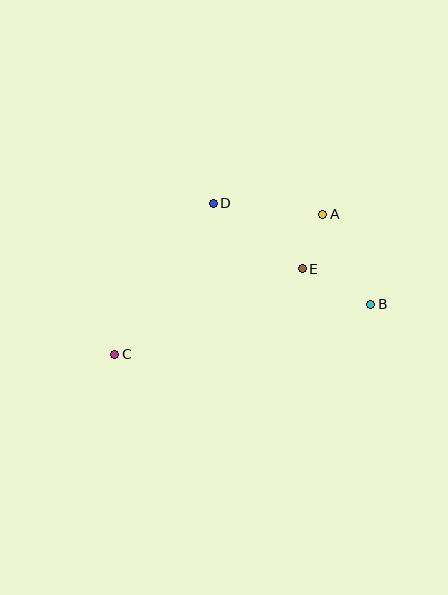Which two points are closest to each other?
Points A and E are closest to each other.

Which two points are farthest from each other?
Points B and C are farthest from each other.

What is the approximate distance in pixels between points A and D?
The distance between A and D is approximately 110 pixels.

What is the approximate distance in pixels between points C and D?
The distance between C and D is approximately 180 pixels.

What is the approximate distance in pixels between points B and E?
The distance between B and E is approximately 77 pixels.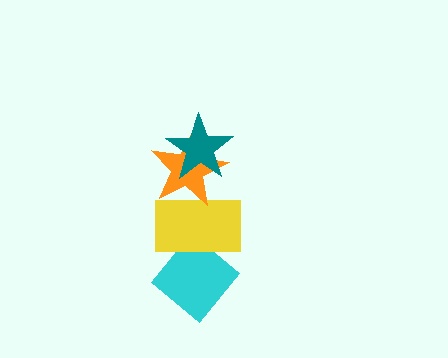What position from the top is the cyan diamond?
The cyan diamond is 4th from the top.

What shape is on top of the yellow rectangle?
The orange star is on top of the yellow rectangle.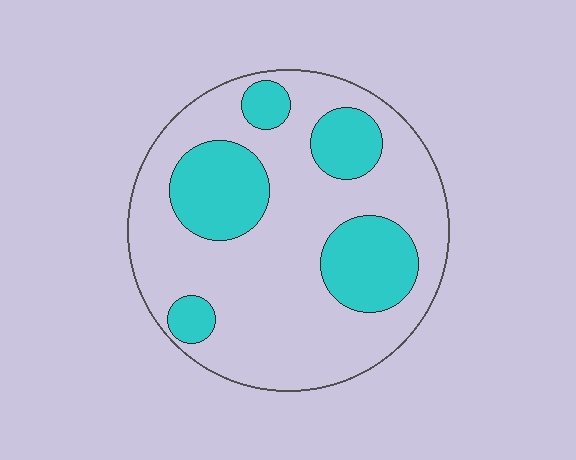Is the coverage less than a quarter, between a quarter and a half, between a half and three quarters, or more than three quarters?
Between a quarter and a half.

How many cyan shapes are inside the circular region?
5.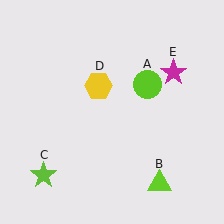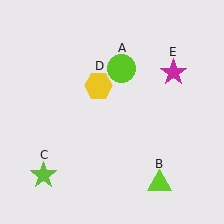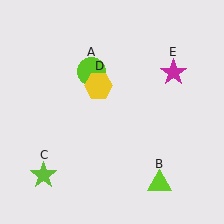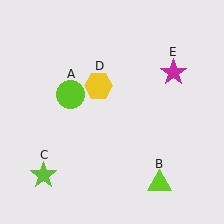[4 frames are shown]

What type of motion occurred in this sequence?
The lime circle (object A) rotated counterclockwise around the center of the scene.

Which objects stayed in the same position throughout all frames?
Lime triangle (object B) and lime star (object C) and yellow hexagon (object D) and magenta star (object E) remained stationary.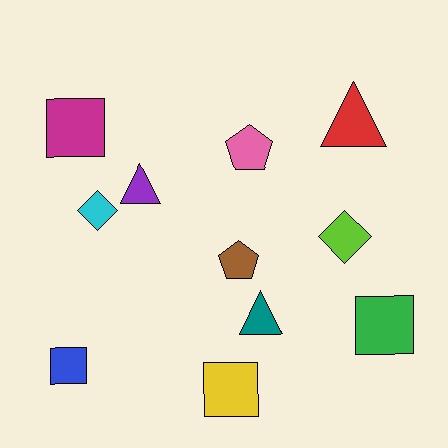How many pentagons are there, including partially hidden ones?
There are 2 pentagons.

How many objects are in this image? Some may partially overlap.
There are 11 objects.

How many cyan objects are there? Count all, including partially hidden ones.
There is 1 cyan object.